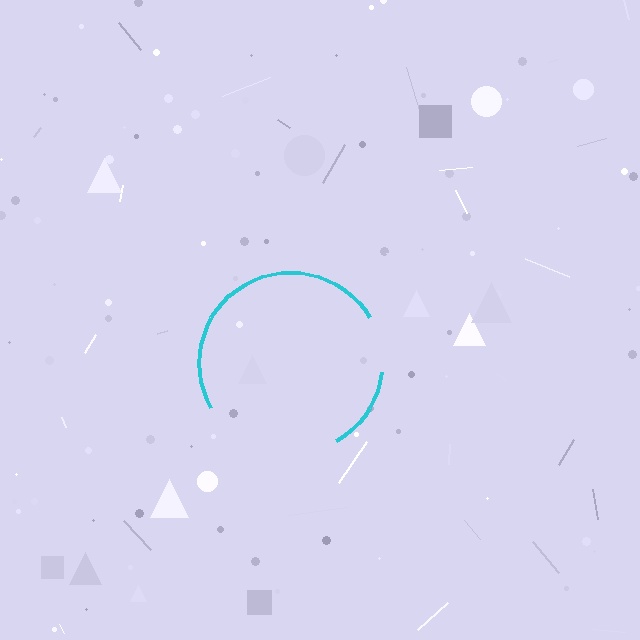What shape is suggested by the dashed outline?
The dashed outline suggests a circle.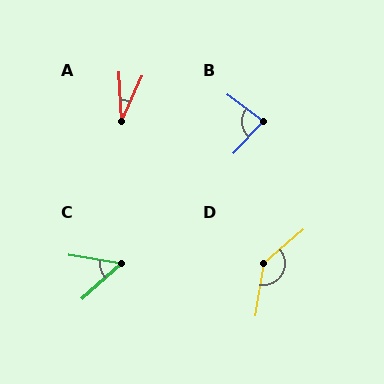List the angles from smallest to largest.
A (27°), C (51°), B (84°), D (140°).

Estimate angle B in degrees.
Approximately 84 degrees.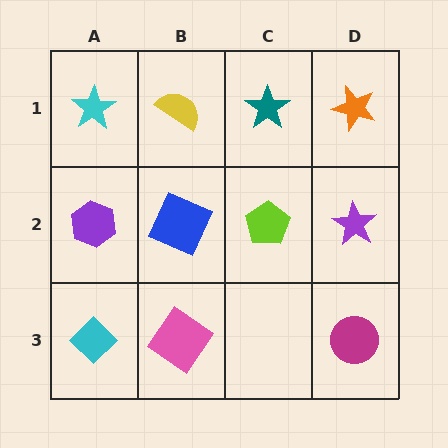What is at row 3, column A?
A cyan diamond.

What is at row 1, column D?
An orange star.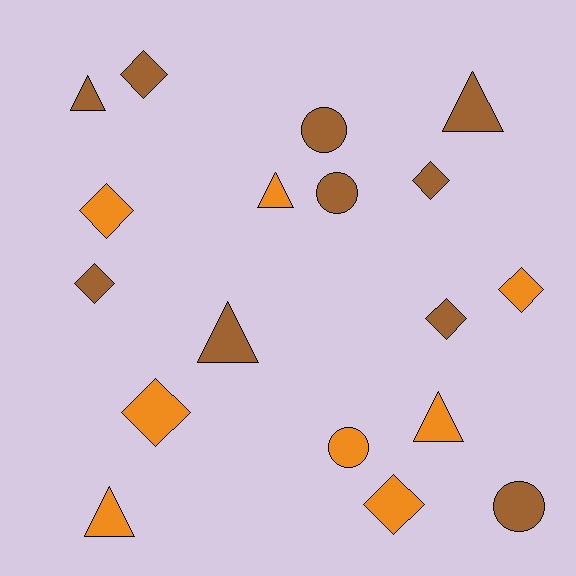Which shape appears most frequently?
Diamond, with 8 objects.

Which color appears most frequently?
Brown, with 10 objects.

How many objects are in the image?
There are 18 objects.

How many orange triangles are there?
There are 3 orange triangles.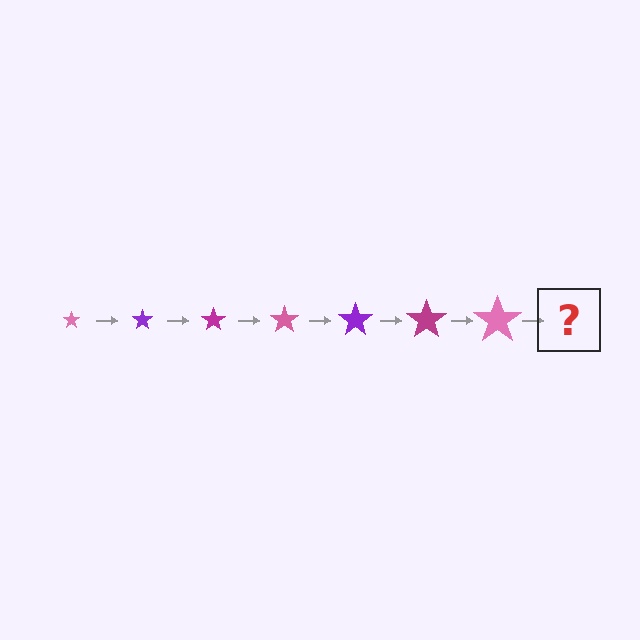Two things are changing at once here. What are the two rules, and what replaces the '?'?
The two rules are that the star grows larger each step and the color cycles through pink, purple, and magenta. The '?' should be a purple star, larger than the previous one.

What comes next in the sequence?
The next element should be a purple star, larger than the previous one.